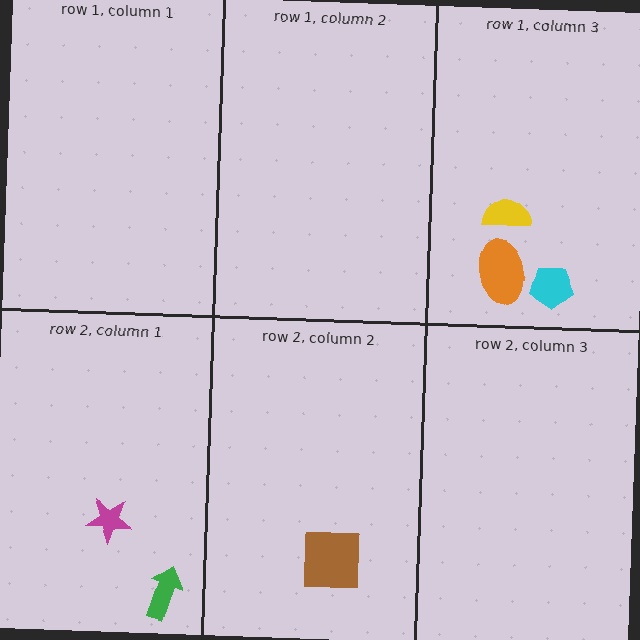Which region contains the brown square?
The row 2, column 2 region.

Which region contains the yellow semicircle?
The row 1, column 3 region.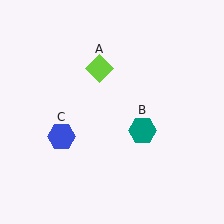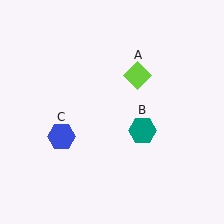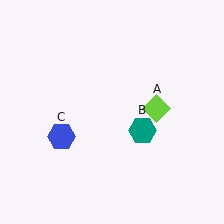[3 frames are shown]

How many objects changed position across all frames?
1 object changed position: lime diamond (object A).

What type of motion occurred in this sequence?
The lime diamond (object A) rotated clockwise around the center of the scene.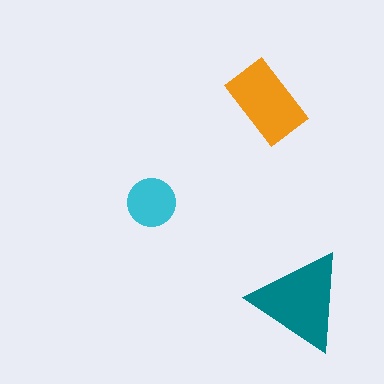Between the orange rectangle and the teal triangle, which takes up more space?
The teal triangle.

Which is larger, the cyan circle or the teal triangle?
The teal triangle.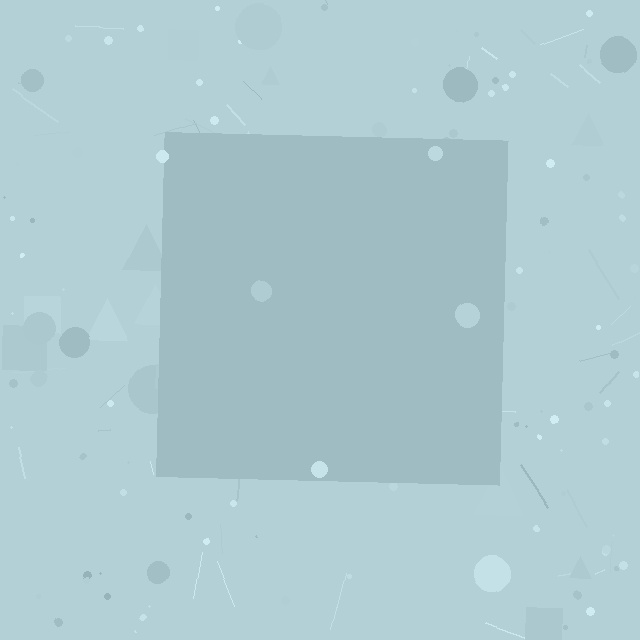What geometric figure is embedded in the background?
A square is embedded in the background.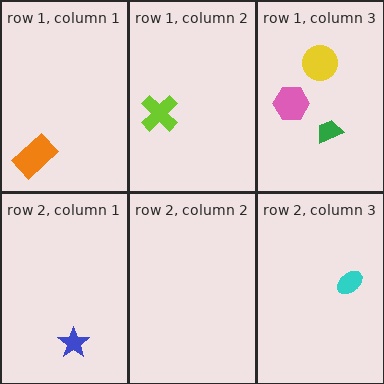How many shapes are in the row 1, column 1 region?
1.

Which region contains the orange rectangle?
The row 1, column 1 region.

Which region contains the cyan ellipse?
The row 2, column 3 region.